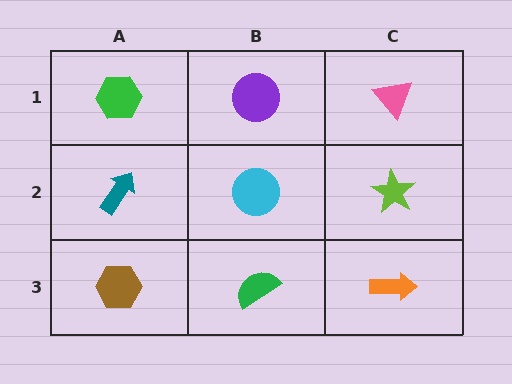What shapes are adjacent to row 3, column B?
A cyan circle (row 2, column B), a brown hexagon (row 3, column A), an orange arrow (row 3, column C).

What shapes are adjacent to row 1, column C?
A lime star (row 2, column C), a purple circle (row 1, column B).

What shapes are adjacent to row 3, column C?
A lime star (row 2, column C), a green semicircle (row 3, column B).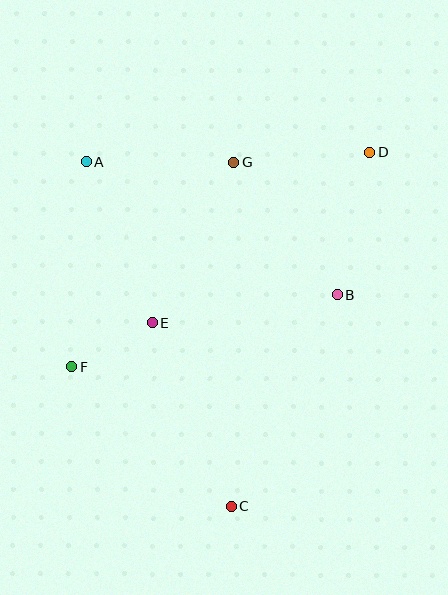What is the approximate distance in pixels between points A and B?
The distance between A and B is approximately 284 pixels.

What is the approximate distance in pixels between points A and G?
The distance between A and G is approximately 147 pixels.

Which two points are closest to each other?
Points E and F are closest to each other.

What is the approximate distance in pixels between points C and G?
The distance between C and G is approximately 344 pixels.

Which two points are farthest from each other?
Points C and D are farthest from each other.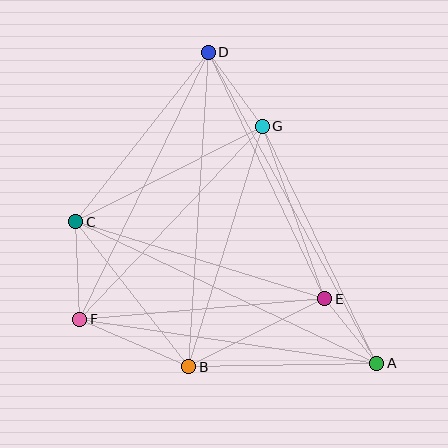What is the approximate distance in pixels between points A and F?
The distance between A and F is approximately 300 pixels.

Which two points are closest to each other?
Points A and E are closest to each other.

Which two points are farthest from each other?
Points A and D are farthest from each other.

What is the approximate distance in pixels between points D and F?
The distance between D and F is approximately 296 pixels.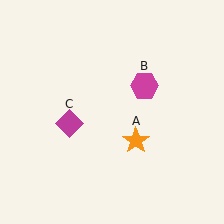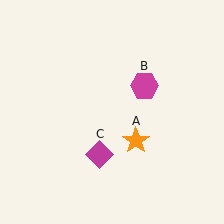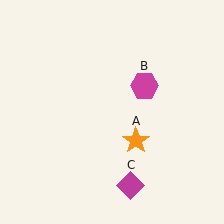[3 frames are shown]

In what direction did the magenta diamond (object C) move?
The magenta diamond (object C) moved down and to the right.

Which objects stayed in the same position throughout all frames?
Orange star (object A) and magenta hexagon (object B) remained stationary.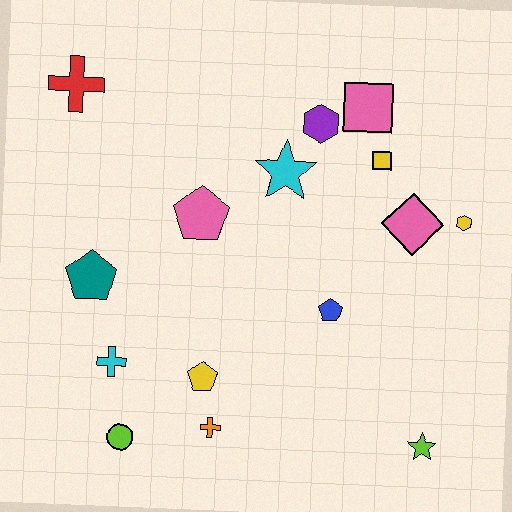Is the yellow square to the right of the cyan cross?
Yes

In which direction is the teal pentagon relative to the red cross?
The teal pentagon is below the red cross.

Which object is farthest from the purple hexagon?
The lime circle is farthest from the purple hexagon.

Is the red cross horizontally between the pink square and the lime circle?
No